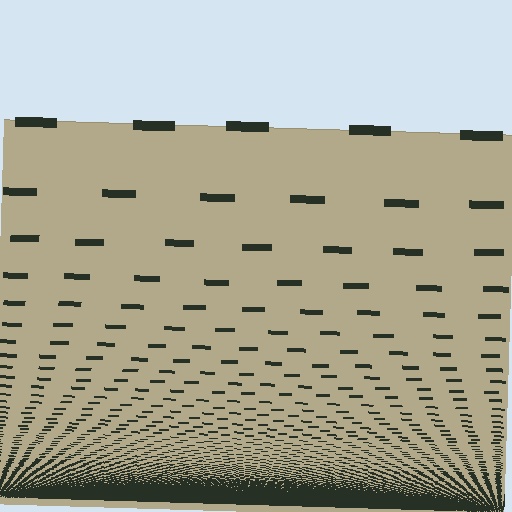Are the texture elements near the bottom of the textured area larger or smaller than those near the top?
Smaller. The gradient is inverted — elements near the bottom are smaller and denser.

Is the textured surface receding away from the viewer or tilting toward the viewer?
The surface appears to tilt toward the viewer. Texture elements get larger and sparser toward the top.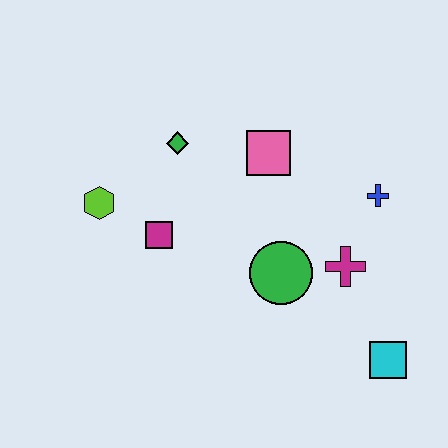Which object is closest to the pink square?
The green diamond is closest to the pink square.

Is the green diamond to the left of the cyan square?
Yes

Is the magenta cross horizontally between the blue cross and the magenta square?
Yes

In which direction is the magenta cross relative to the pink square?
The magenta cross is below the pink square.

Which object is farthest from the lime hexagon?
The cyan square is farthest from the lime hexagon.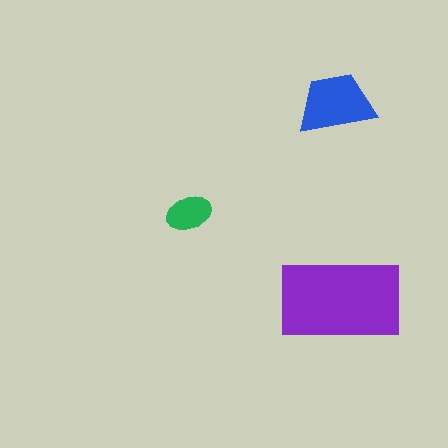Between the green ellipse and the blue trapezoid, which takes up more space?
The blue trapezoid.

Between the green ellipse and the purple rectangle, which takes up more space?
The purple rectangle.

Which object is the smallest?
The green ellipse.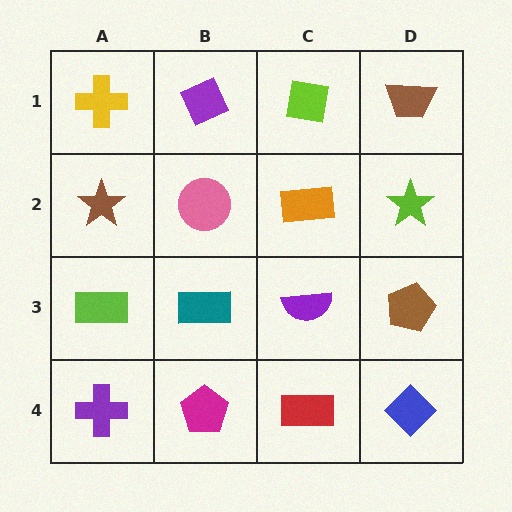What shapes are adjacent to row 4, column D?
A brown pentagon (row 3, column D), a red rectangle (row 4, column C).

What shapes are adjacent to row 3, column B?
A pink circle (row 2, column B), a magenta pentagon (row 4, column B), a lime rectangle (row 3, column A), a purple semicircle (row 3, column C).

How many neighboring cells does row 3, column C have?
4.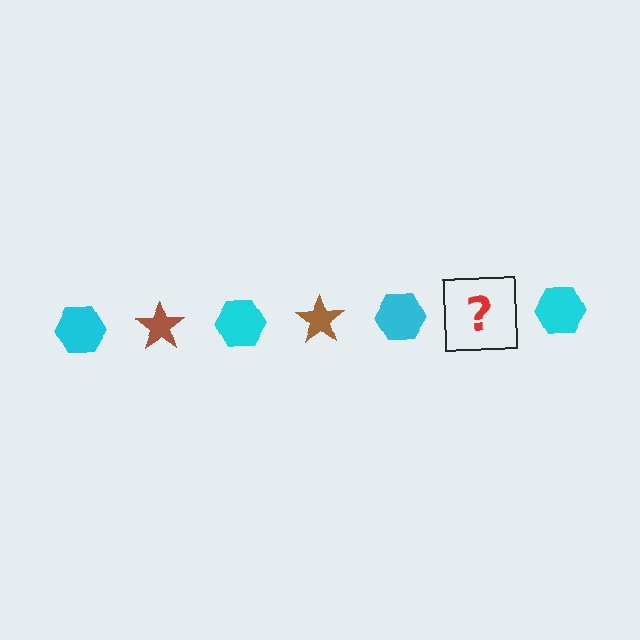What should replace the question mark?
The question mark should be replaced with a brown star.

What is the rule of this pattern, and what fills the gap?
The rule is that the pattern alternates between cyan hexagon and brown star. The gap should be filled with a brown star.